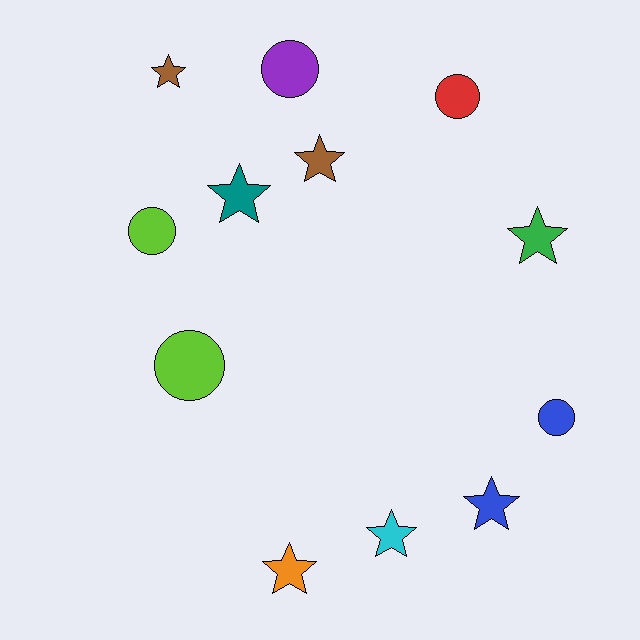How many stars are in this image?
There are 7 stars.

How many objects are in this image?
There are 12 objects.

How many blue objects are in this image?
There are 2 blue objects.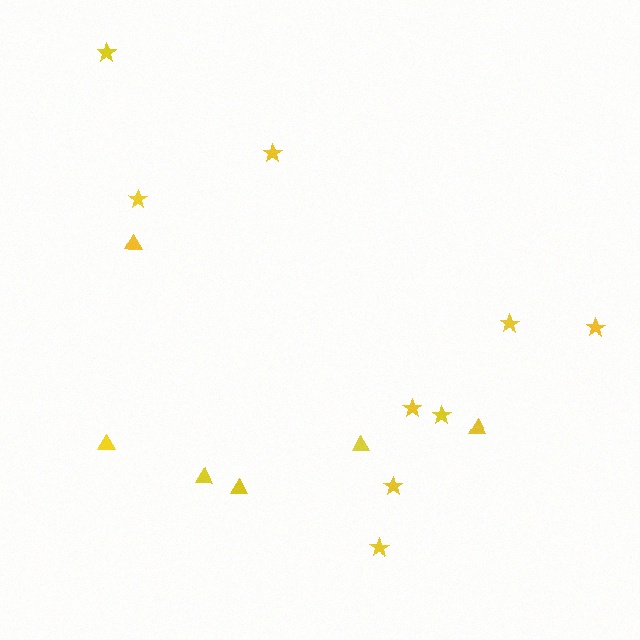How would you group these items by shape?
There are 2 groups: one group of stars (9) and one group of triangles (6).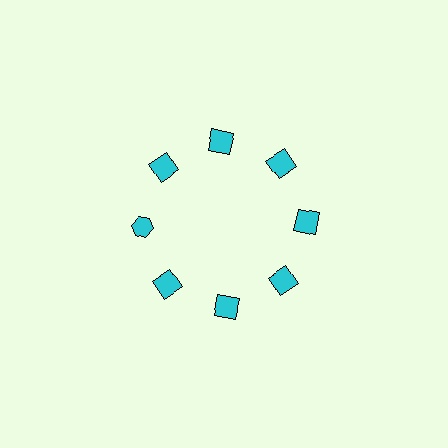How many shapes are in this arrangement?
There are 8 shapes arranged in a ring pattern.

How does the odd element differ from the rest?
It has a different shape: hexagon instead of square.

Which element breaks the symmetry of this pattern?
The cyan hexagon at roughly the 9 o'clock position breaks the symmetry. All other shapes are cyan squares.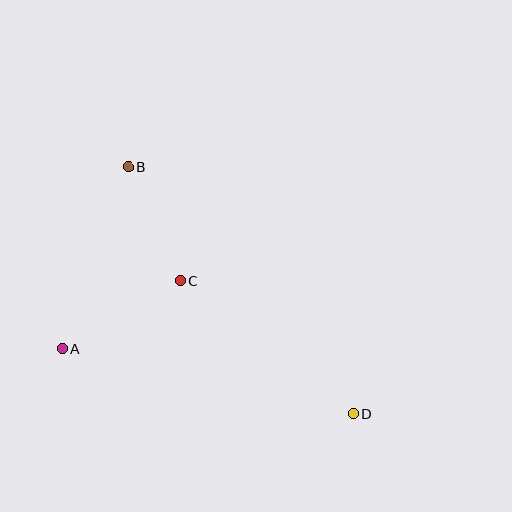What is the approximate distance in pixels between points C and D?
The distance between C and D is approximately 219 pixels.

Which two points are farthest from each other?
Points B and D are farthest from each other.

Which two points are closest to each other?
Points B and C are closest to each other.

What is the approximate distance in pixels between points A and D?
The distance between A and D is approximately 299 pixels.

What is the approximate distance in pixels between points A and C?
The distance between A and C is approximately 136 pixels.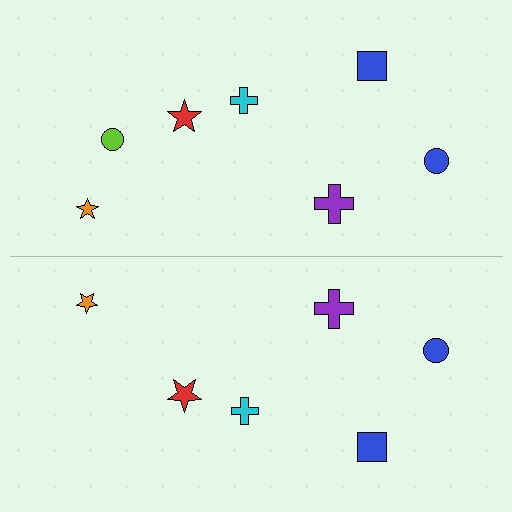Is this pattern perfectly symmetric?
No, the pattern is not perfectly symmetric. A lime circle is missing from the bottom side.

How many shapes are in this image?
There are 13 shapes in this image.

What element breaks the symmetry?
A lime circle is missing from the bottom side.